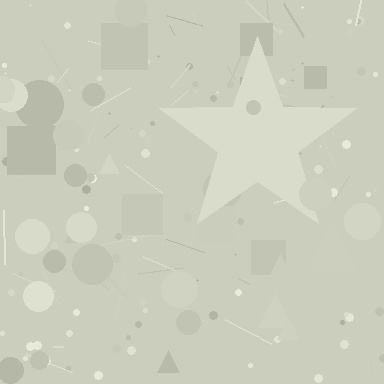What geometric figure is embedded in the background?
A star is embedded in the background.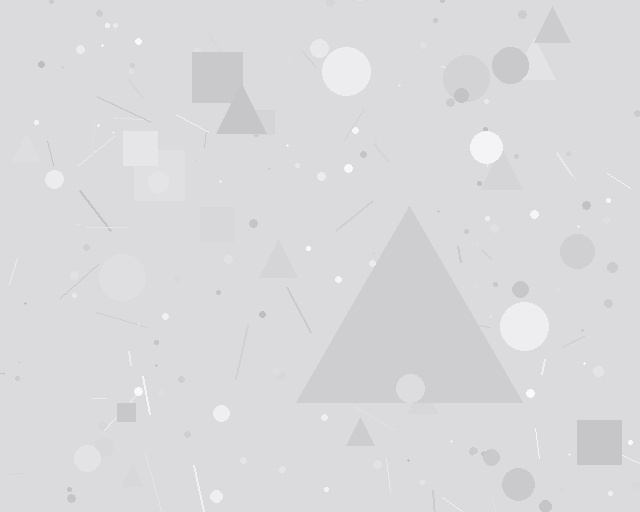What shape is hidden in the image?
A triangle is hidden in the image.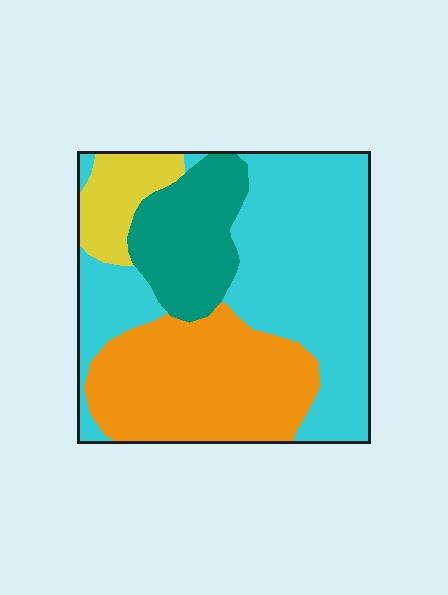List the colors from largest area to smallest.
From largest to smallest: cyan, orange, teal, yellow.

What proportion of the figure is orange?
Orange takes up about one third (1/3) of the figure.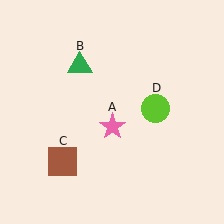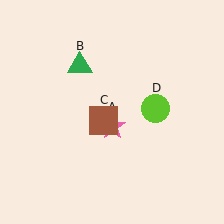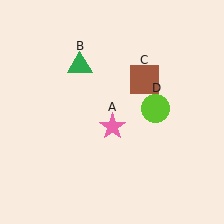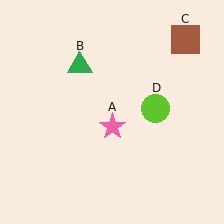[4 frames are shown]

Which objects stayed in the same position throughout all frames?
Pink star (object A) and green triangle (object B) and lime circle (object D) remained stationary.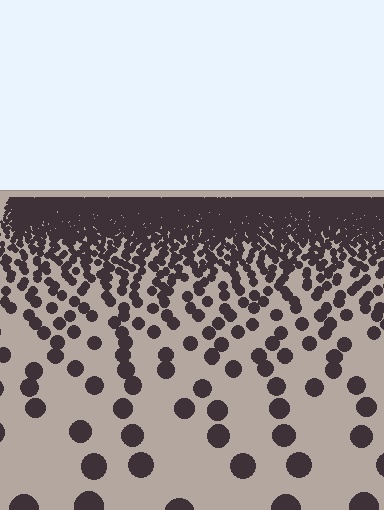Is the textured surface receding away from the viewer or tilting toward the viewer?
The surface is receding away from the viewer. Texture elements get smaller and denser toward the top.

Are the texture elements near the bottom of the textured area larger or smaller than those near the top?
Larger. Near the bottom, elements are closer to the viewer and appear at a bigger on-screen size.